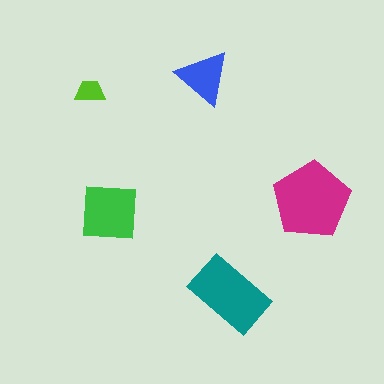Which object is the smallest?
The lime trapezoid.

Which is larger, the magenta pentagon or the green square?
The magenta pentagon.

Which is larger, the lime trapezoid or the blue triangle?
The blue triangle.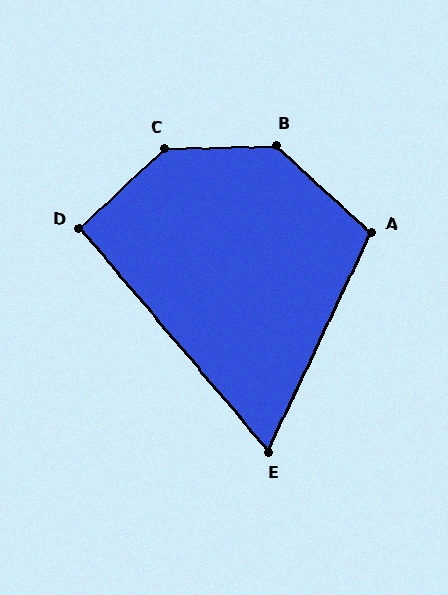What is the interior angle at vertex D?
Approximately 93 degrees (approximately right).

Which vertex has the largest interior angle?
C, at approximately 138 degrees.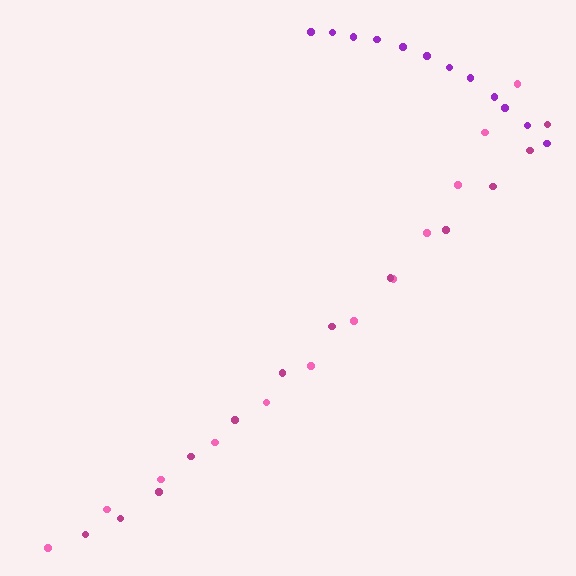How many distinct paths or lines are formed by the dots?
There are 3 distinct paths.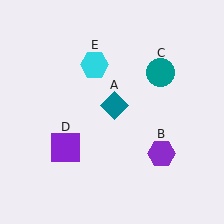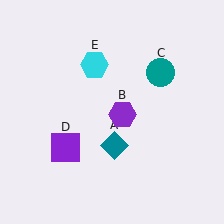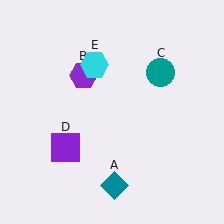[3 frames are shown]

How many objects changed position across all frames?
2 objects changed position: teal diamond (object A), purple hexagon (object B).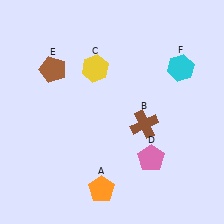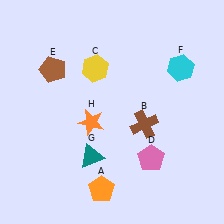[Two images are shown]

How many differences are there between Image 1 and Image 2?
There are 2 differences between the two images.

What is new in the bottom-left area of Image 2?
An orange star (H) was added in the bottom-left area of Image 2.